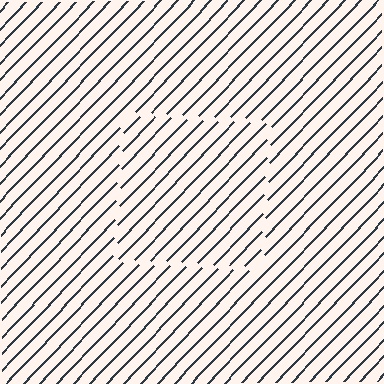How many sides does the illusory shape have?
4 sides — the line-ends trace a square.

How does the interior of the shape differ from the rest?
The interior of the shape contains the same grating, shifted by half a period — the contour is defined by the phase discontinuity where line-ends from the inner and outer gratings abut.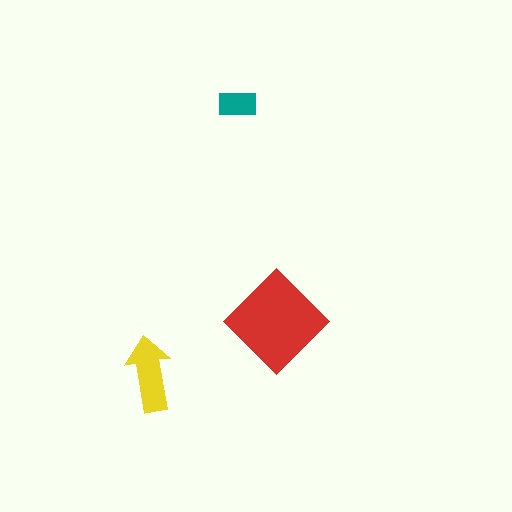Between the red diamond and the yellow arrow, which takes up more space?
The red diamond.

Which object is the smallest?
The teal rectangle.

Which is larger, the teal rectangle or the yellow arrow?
The yellow arrow.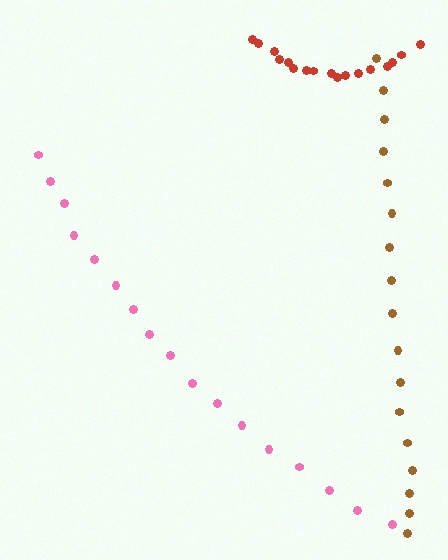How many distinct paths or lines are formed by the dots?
There are 3 distinct paths.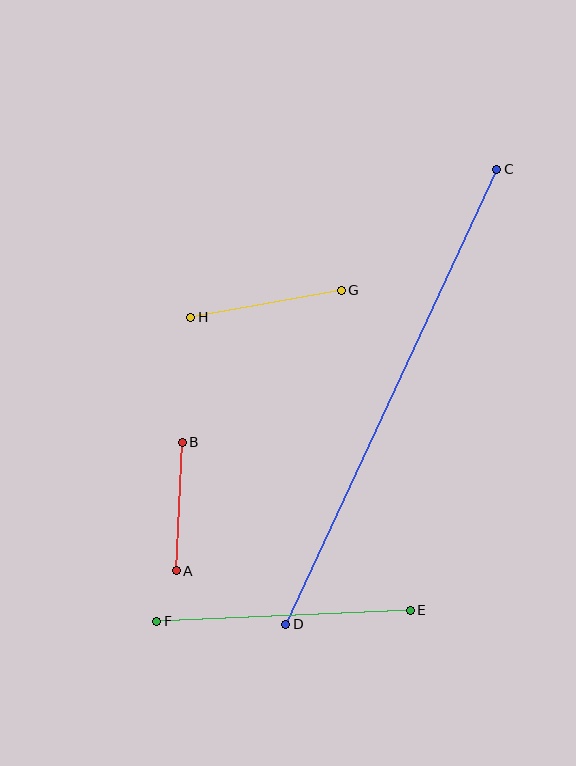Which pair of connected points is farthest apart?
Points C and D are farthest apart.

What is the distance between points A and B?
The distance is approximately 129 pixels.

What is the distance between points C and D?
The distance is approximately 502 pixels.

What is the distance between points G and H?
The distance is approximately 153 pixels.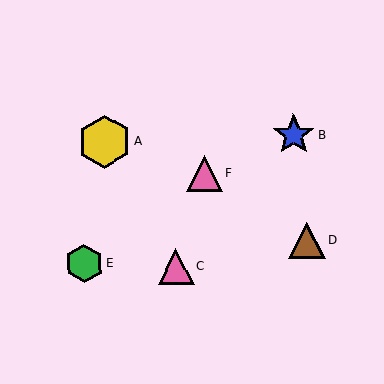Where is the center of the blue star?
The center of the blue star is at (294, 135).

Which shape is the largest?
The yellow hexagon (labeled A) is the largest.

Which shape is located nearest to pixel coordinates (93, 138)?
The yellow hexagon (labeled A) at (104, 142) is nearest to that location.